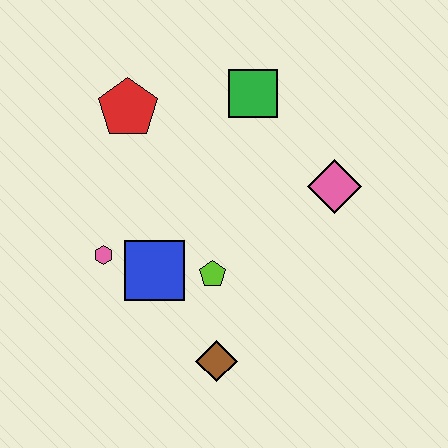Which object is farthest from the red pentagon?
The brown diamond is farthest from the red pentagon.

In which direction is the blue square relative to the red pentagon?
The blue square is below the red pentagon.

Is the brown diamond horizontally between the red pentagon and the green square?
Yes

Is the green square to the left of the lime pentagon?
No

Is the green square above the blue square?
Yes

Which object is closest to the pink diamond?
The green square is closest to the pink diamond.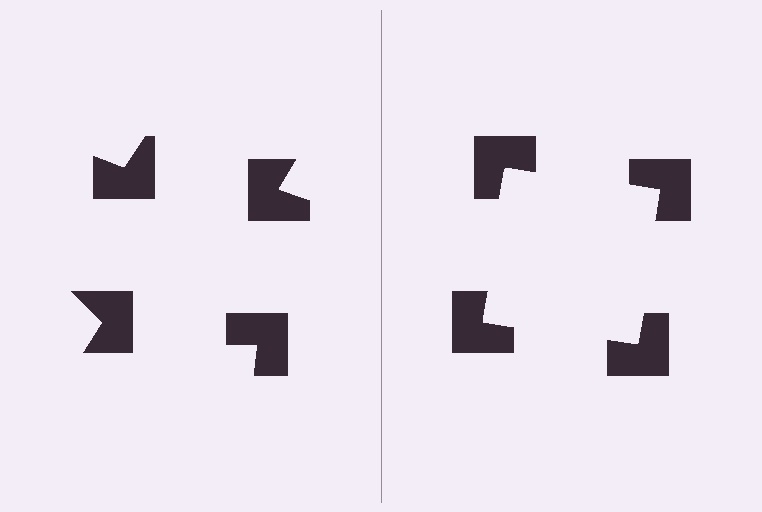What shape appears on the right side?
An illusory square.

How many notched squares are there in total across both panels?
8 — 4 on each side.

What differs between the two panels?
The notched squares are positioned identically on both sides; only the wedge orientations differ. On the right they align to a square; on the left they are misaligned.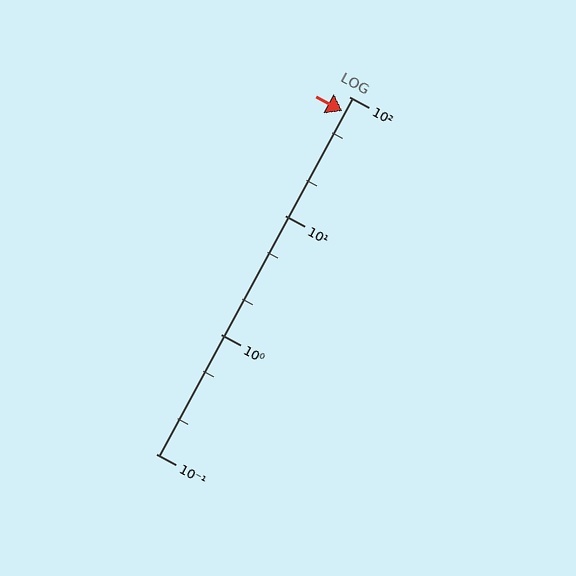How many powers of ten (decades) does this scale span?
The scale spans 3 decades, from 0.1 to 100.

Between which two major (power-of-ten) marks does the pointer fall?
The pointer is between 10 and 100.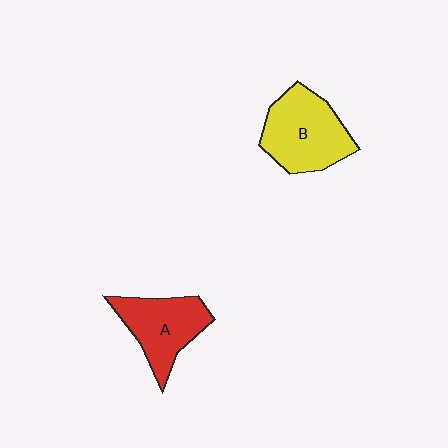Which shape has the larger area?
Shape B (yellow).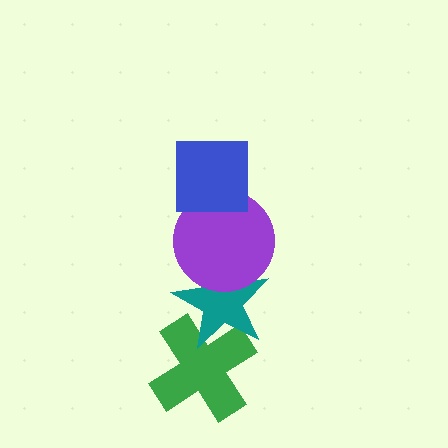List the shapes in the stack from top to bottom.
From top to bottom: the blue square, the purple circle, the teal star, the green cross.